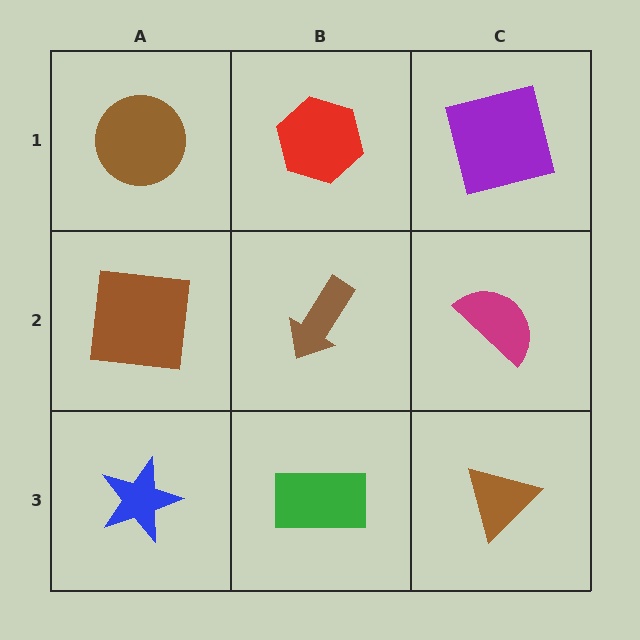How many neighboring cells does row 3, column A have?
2.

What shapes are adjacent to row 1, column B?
A brown arrow (row 2, column B), a brown circle (row 1, column A), a purple square (row 1, column C).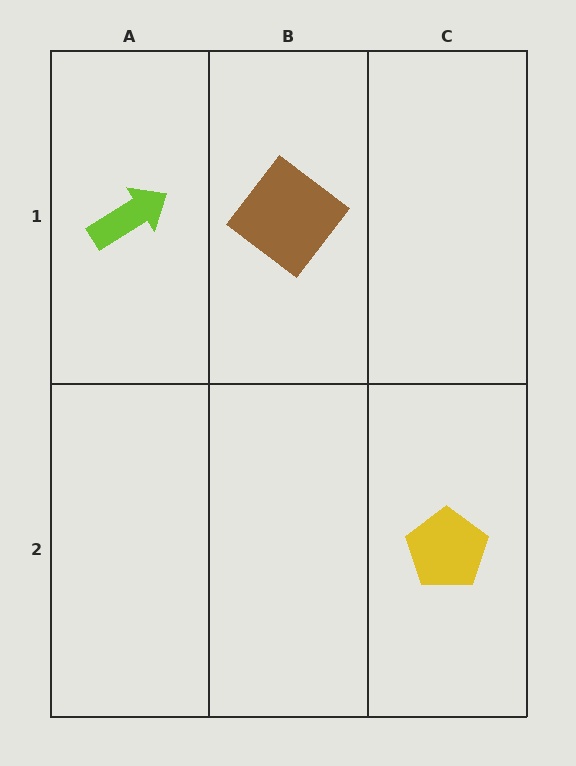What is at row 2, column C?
A yellow pentagon.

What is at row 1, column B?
A brown diamond.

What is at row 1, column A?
A lime arrow.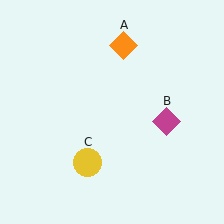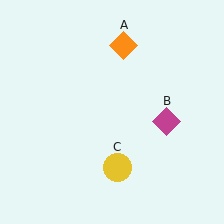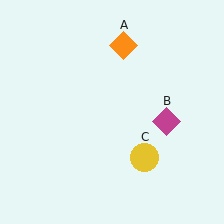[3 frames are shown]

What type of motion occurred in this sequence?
The yellow circle (object C) rotated counterclockwise around the center of the scene.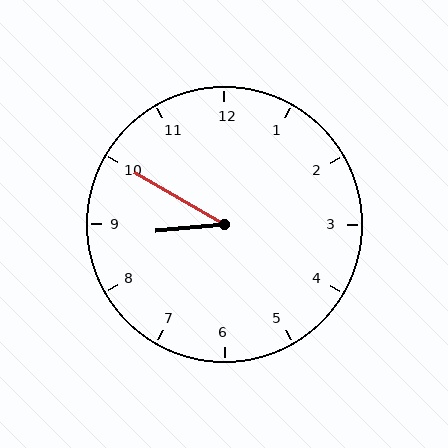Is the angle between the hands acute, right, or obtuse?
It is acute.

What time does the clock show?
8:50.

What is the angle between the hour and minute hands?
Approximately 35 degrees.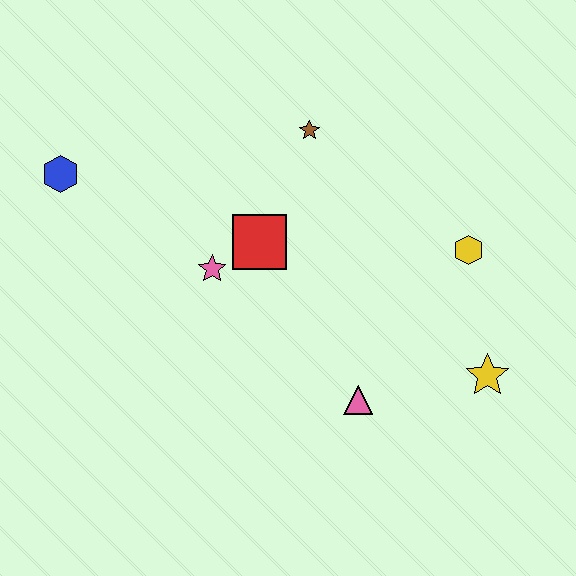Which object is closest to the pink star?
The red square is closest to the pink star.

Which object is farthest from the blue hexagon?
The yellow star is farthest from the blue hexagon.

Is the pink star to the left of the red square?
Yes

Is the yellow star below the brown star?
Yes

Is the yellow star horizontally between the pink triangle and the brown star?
No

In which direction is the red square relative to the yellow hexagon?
The red square is to the left of the yellow hexagon.